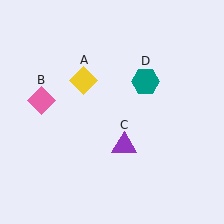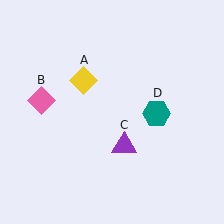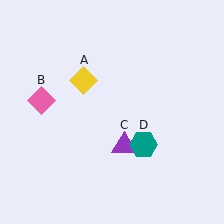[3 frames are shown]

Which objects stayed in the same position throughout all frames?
Yellow diamond (object A) and pink diamond (object B) and purple triangle (object C) remained stationary.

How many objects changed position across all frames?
1 object changed position: teal hexagon (object D).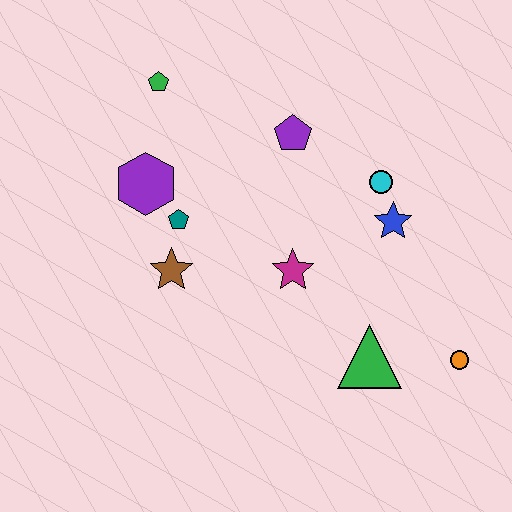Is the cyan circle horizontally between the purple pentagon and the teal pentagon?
No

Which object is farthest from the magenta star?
The green pentagon is farthest from the magenta star.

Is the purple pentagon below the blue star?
No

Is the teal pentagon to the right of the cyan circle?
No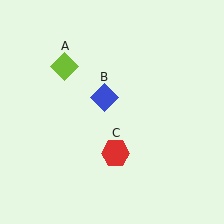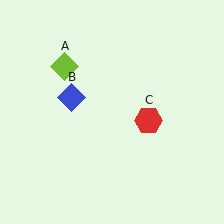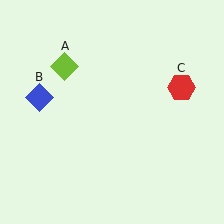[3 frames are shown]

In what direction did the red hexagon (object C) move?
The red hexagon (object C) moved up and to the right.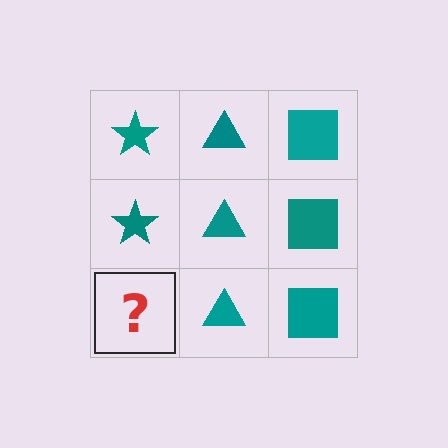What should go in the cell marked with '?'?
The missing cell should contain a teal star.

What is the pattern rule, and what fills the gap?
The rule is that each column has a consistent shape. The gap should be filled with a teal star.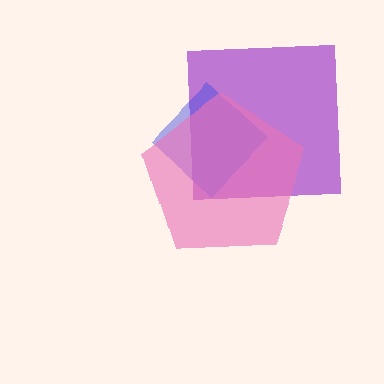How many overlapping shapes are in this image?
There are 3 overlapping shapes in the image.